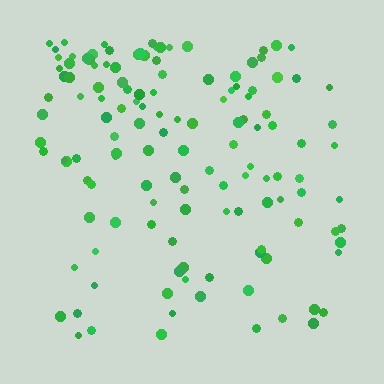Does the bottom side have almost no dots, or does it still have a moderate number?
Still a moderate number, just noticeably fewer than the top.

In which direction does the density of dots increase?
From bottom to top, with the top side densest.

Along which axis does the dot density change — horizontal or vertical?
Vertical.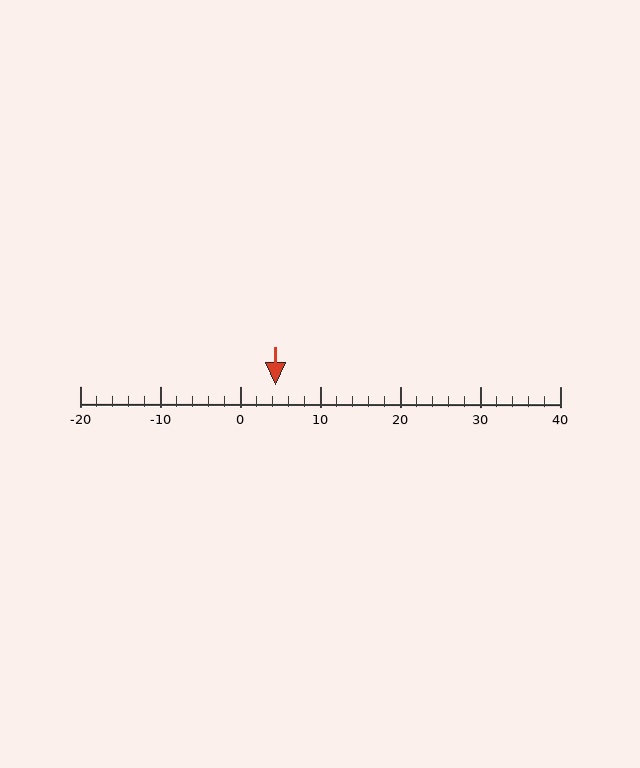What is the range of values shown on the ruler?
The ruler shows values from -20 to 40.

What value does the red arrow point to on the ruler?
The red arrow points to approximately 4.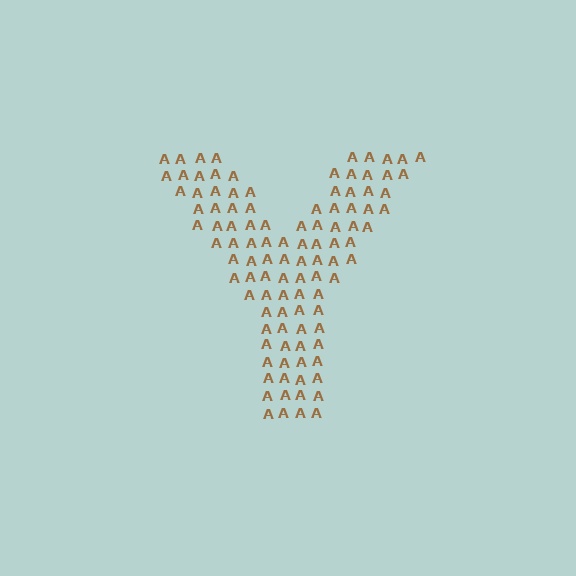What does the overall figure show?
The overall figure shows the letter Y.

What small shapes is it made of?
It is made of small letter A's.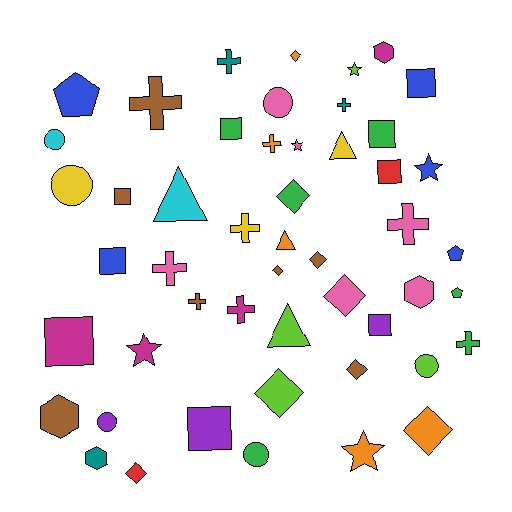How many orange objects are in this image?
There are 5 orange objects.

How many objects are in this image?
There are 50 objects.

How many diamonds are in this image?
There are 9 diamonds.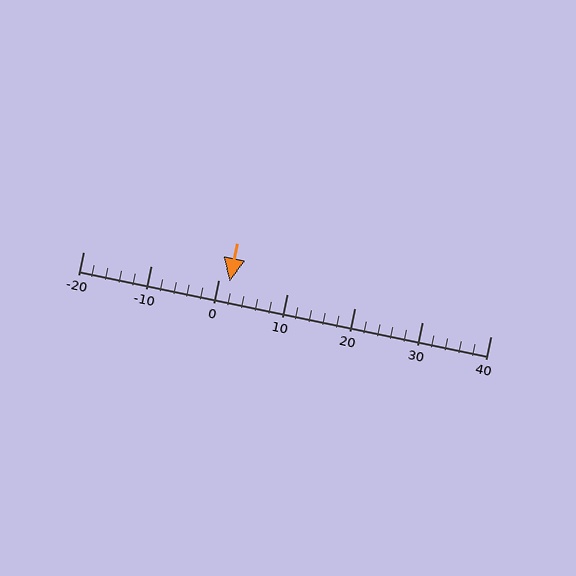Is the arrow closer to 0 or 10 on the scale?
The arrow is closer to 0.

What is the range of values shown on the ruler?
The ruler shows values from -20 to 40.